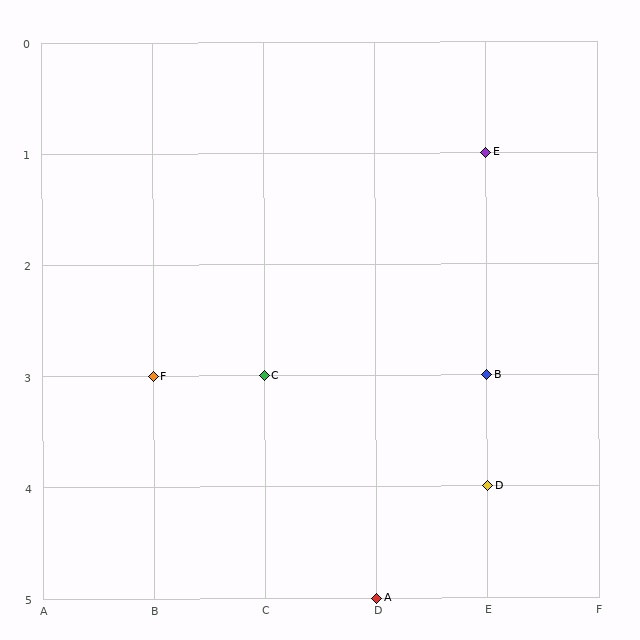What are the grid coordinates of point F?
Point F is at grid coordinates (B, 3).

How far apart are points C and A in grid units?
Points C and A are 1 column and 2 rows apart (about 2.2 grid units diagonally).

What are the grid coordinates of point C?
Point C is at grid coordinates (C, 3).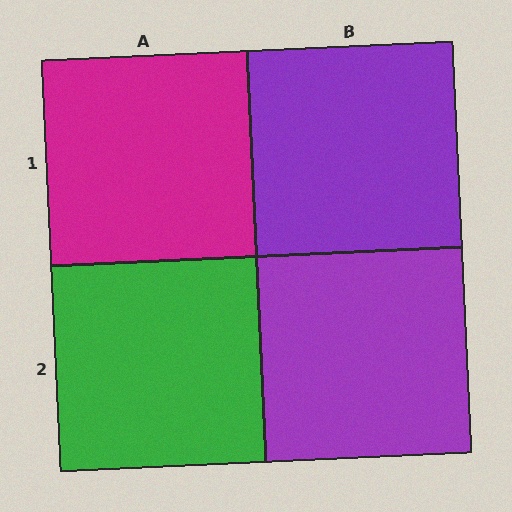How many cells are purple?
2 cells are purple.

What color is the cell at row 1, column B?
Purple.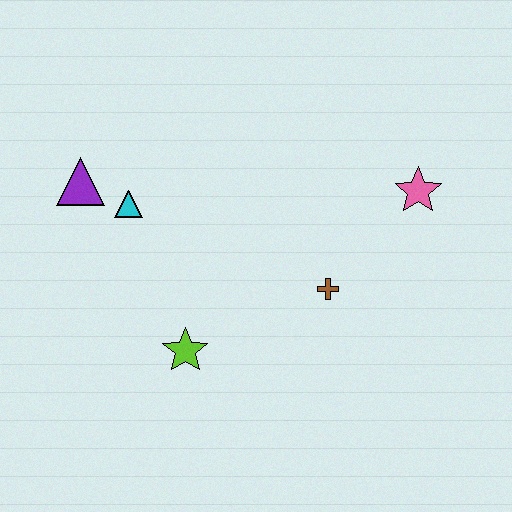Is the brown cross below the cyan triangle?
Yes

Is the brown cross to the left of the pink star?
Yes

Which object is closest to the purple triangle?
The cyan triangle is closest to the purple triangle.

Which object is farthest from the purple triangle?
The pink star is farthest from the purple triangle.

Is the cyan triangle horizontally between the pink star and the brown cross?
No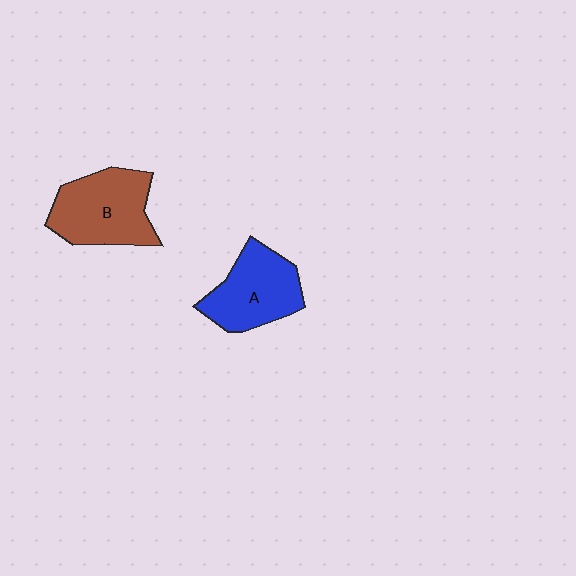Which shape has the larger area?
Shape B (brown).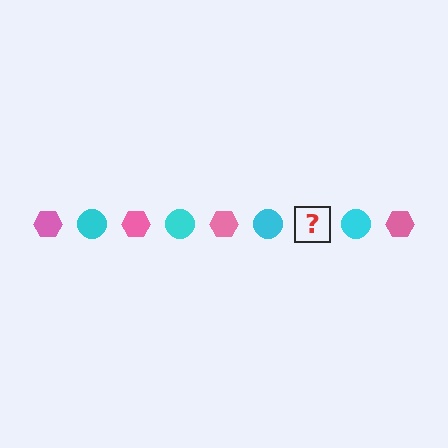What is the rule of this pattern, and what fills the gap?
The rule is that the pattern alternates between pink hexagon and cyan circle. The gap should be filled with a pink hexagon.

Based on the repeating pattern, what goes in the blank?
The blank should be a pink hexagon.